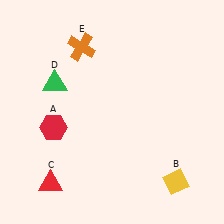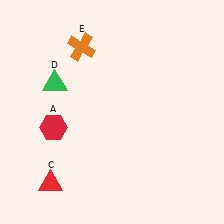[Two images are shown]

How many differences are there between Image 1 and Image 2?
There is 1 difference between the two images.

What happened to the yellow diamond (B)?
The yellow diamond (B) was removed in Image 2. It was in the bottom-right area of Image 1.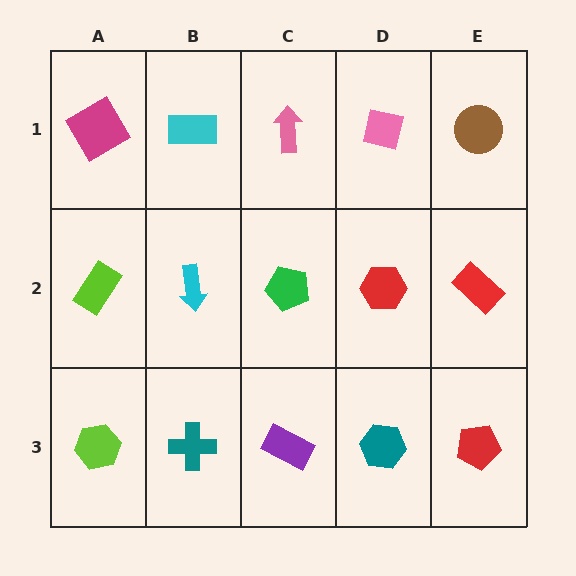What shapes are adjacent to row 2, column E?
A brown circle (row 1, column E), a red pentagon (row 3, column E), a red hexagon (row 2, column D).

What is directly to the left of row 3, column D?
A purple rectangle.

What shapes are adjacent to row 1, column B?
A cyan arrow (row 2, column B), a magenta diamond (row 1, column A), a pink arrow (row 1, column C).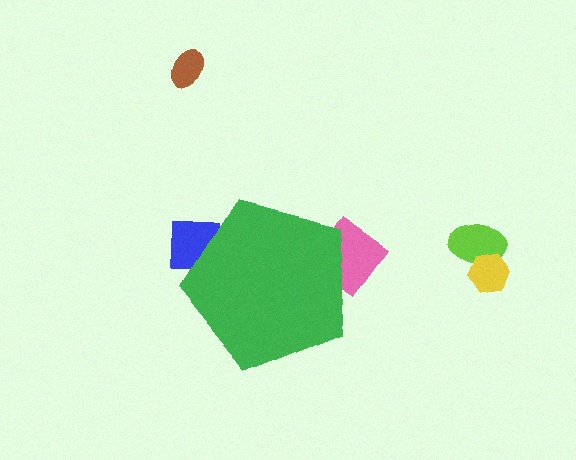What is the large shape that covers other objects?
A green pentagon.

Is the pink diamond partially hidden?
Yes, the pink diamond is partially hidden behind the green pentagon.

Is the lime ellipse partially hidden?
No, the lime ellipse is fully visible.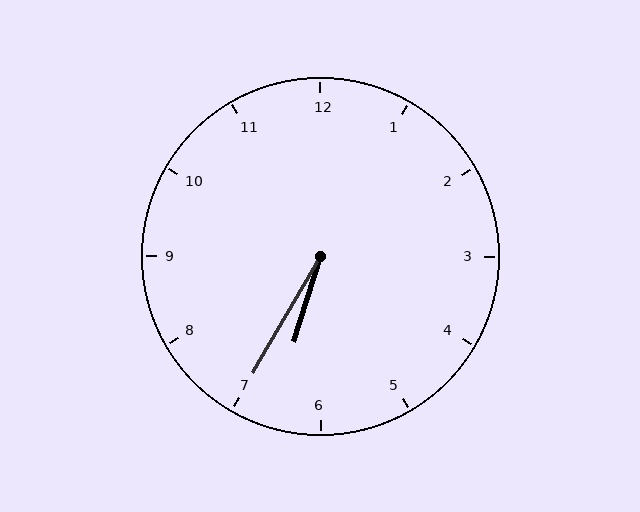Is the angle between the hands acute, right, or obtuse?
It is acute.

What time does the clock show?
6:35.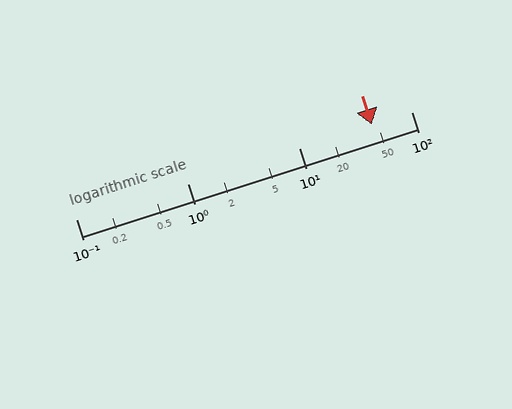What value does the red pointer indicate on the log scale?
The pointer indicates approximately 44.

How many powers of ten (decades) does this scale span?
The scale spans 3 decades, from 0.1 to 100.